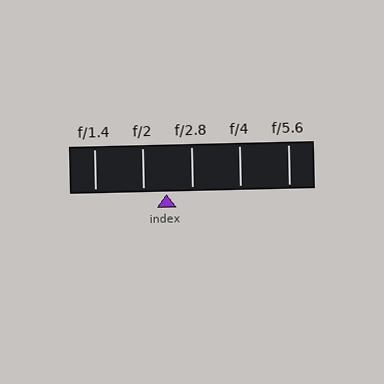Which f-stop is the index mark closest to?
The index mark is closest to f/2.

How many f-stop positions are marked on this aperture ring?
There are 5 f-stop positions marked.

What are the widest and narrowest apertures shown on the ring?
The widest aperture shown is f/1.4 and the narrowest is f/5.6.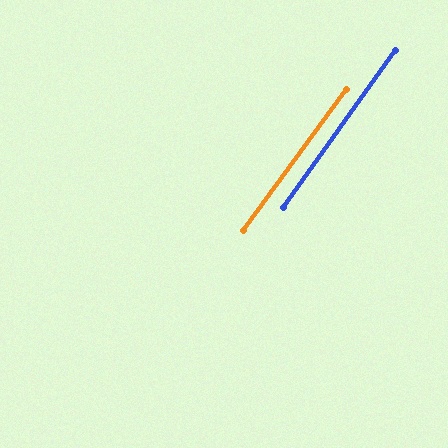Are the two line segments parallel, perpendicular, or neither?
Parallel — their directions differ by only 0.6°.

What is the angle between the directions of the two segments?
Approximately 1 degree.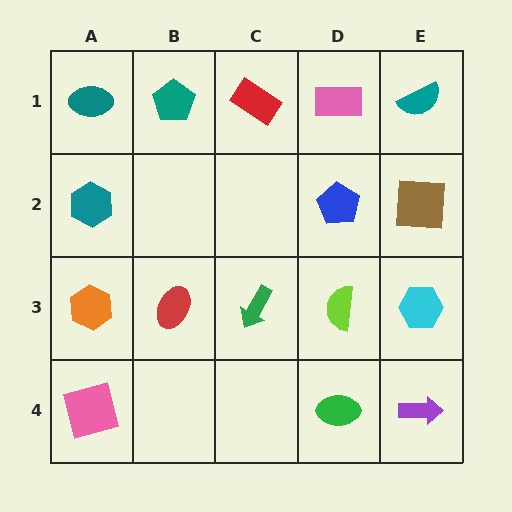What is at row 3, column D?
A lime semicircle.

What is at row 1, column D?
A pink rectangle.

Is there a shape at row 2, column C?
No, that cell is empty.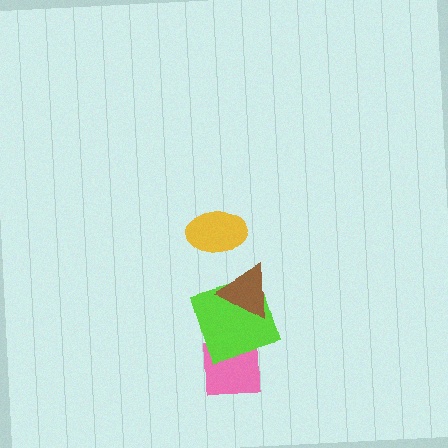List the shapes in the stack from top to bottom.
From top to bottom: the yellow ellipse, the brown triangle, the lime square, the pink square.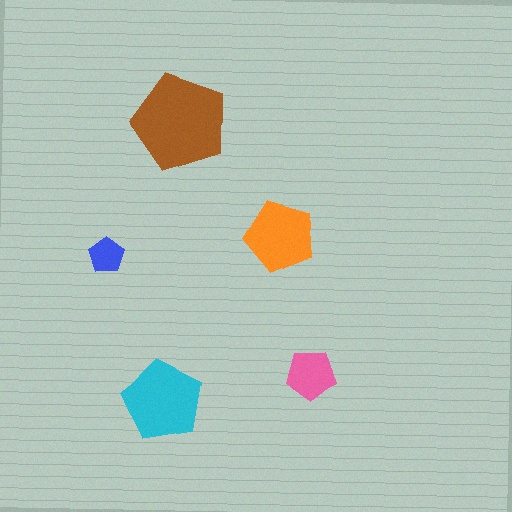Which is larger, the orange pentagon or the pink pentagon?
The orange one.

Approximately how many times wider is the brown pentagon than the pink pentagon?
About 2 times wider.